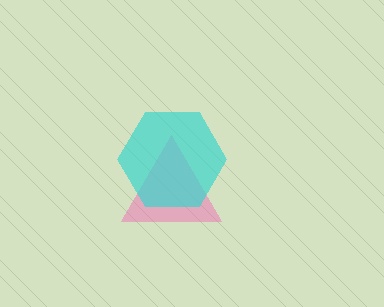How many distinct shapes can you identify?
There are 2 distinct shapes: a pink triangle, a cyan hexagon.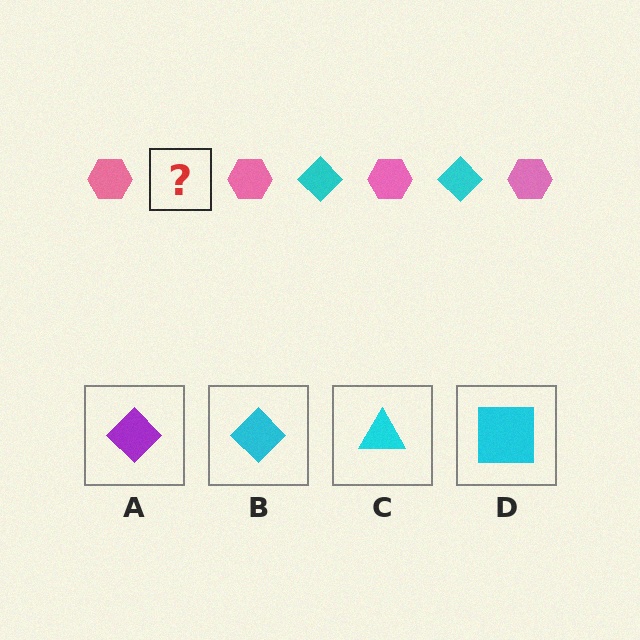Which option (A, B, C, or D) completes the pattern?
B.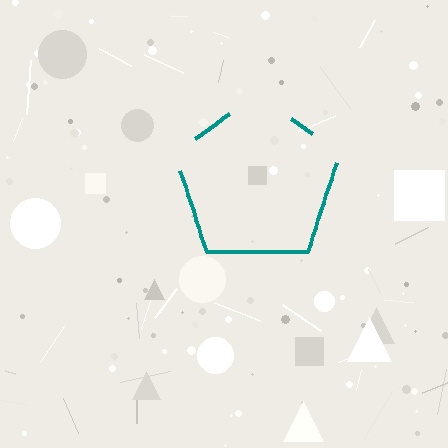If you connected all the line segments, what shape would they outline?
They would outline a pentagon.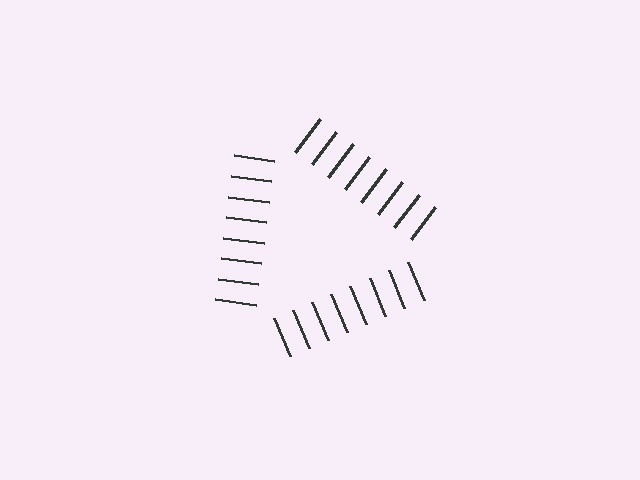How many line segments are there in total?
24 — 8 along each of the 3 edges.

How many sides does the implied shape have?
3 sides — the line-ends trace a triangle.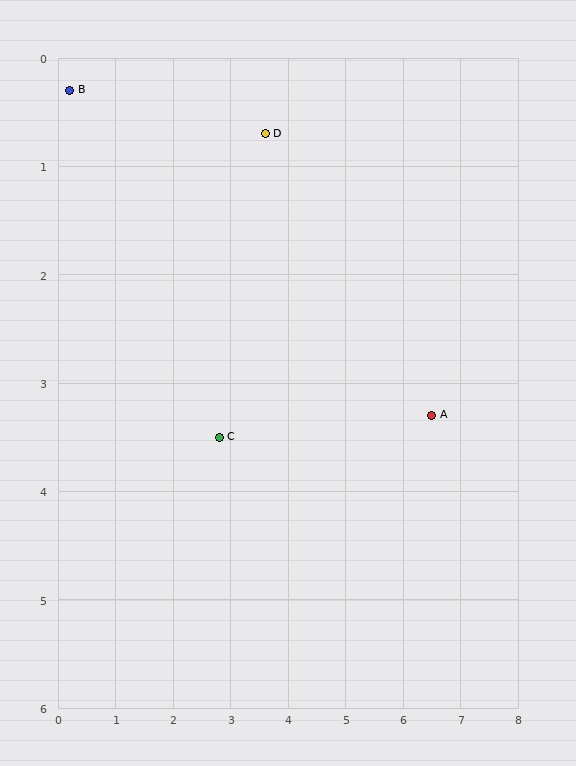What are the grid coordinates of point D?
Point D is at approximately (3.6, 0.7).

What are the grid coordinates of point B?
Point B is at approximately (0.2, 0.3).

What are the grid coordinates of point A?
Point A is at approximately (6.5, 3.3).